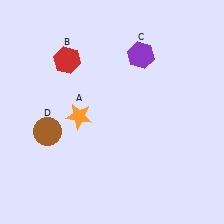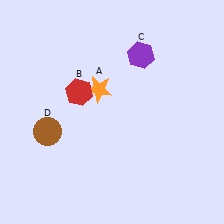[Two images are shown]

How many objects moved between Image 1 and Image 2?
2 objects moved between the two images.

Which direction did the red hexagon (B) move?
The red hexagon (B) moved down.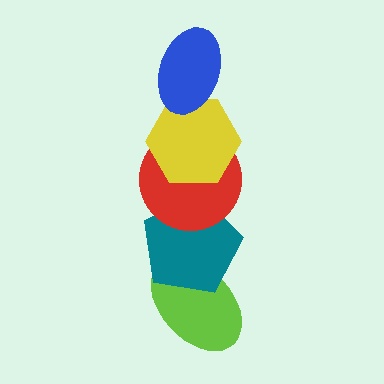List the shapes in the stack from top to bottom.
From top to bottom: the blue ellipse, the yellow hexagon, the red circle, the teal pentagon, the lime ellipse.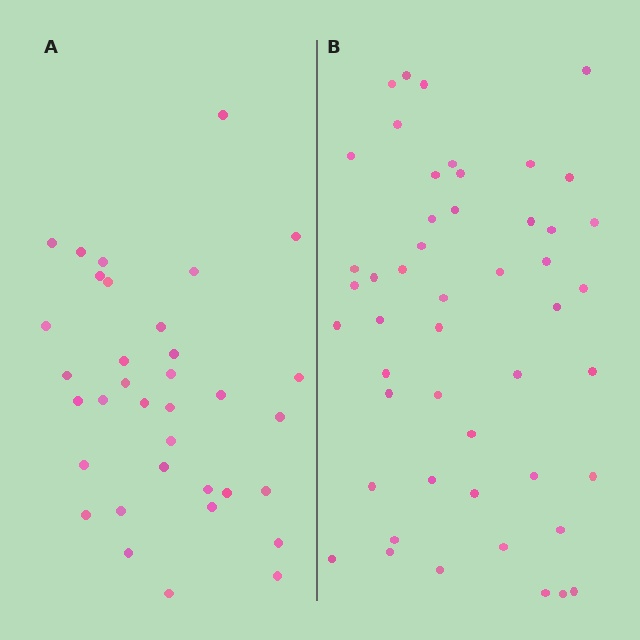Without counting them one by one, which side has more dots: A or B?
Region B (the right region) has more dots.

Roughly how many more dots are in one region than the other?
Region B has approximately 15 more dots than region A.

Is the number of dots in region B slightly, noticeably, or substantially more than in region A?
Region B has noticeably more, but not dramatically so. The ratio is roughly 1.4 to 1.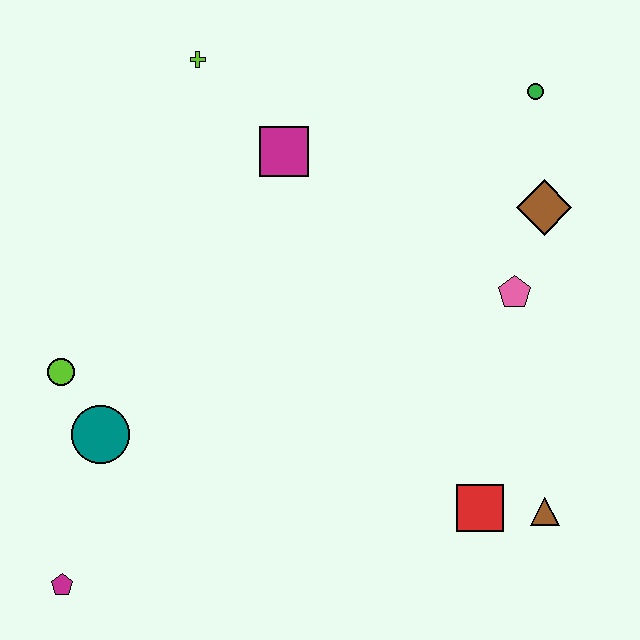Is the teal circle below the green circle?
Yes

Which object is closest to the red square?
The brown triangle is closest to the red square.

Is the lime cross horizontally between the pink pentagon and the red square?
No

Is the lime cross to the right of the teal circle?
Yes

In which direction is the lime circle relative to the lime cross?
The lime circle is below the lime cross.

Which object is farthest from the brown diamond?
The magenta pentagon is farthest from the brown diamond.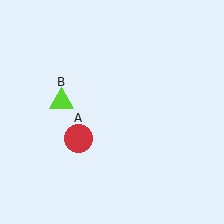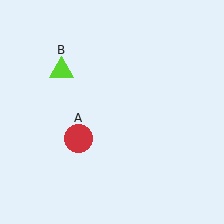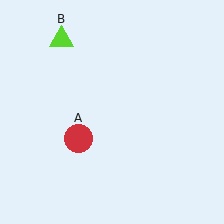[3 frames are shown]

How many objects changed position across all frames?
1 object changed position: lime triangle (object B).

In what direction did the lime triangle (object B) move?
The lime triangle (object B) moved up.